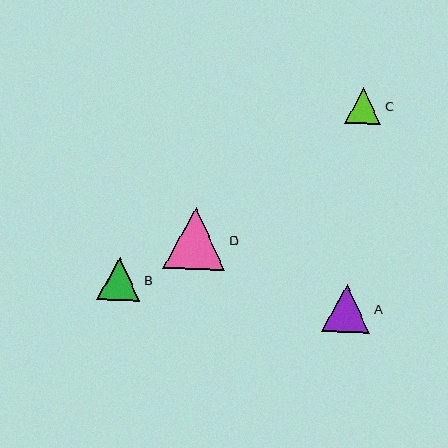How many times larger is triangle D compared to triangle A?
Triangle D is approximately 1.3 times the size of triangle A.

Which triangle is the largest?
Triangle D is the largest with a size of approximately 62 pixels.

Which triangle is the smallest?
Triangle C is the smallest with a size of approximately 37 pixels.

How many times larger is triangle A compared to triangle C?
Triangle A is approximately 1.3 times the size of triangle C.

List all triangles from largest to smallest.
From largest to smallest: D, A, B, C.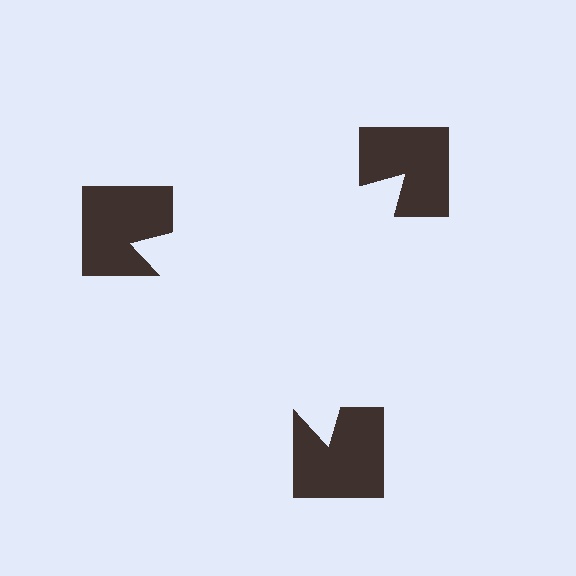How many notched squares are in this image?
There are 3 — one at each vertex of the illusory triangle.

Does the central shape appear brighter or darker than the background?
It typically appears slightly brighter than the background, even though no actual brightness change is drawn.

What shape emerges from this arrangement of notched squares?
An illusory triangle — its edges are inferred from the aligned wedge cuts in the notched squares, not physically drawn.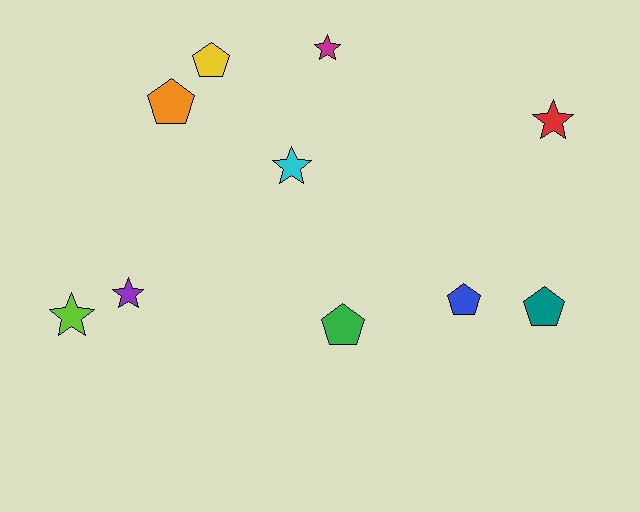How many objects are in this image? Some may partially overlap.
There are 10 objects.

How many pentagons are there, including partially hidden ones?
There are 5 pentagons.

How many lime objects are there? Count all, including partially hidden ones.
There is 1 lime object.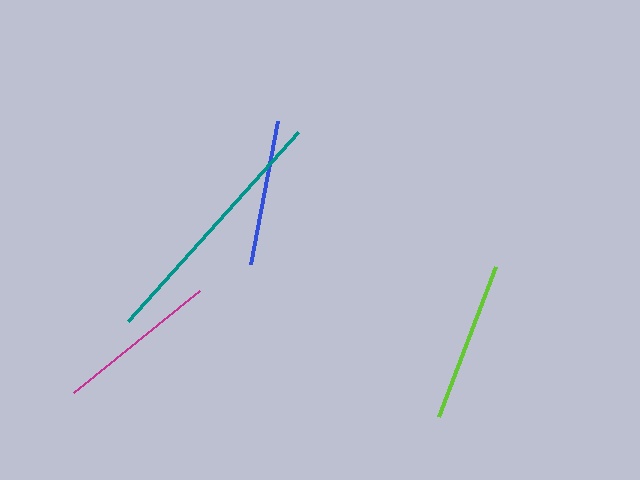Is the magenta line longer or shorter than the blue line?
The magenta line is longer than the blue line.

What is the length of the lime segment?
The lime segment is approximately 160 pixels long.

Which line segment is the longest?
The teal line is the longest at approximately 254 pixels.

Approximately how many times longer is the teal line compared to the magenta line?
The teal line is approximately 1.6 times the length of the magenta line.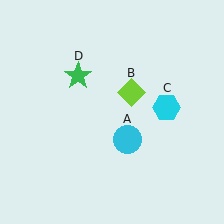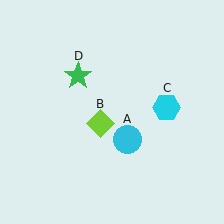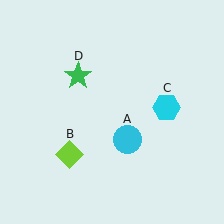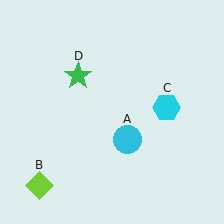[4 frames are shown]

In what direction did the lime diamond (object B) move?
The lime diamond (object B) moved down and to the left.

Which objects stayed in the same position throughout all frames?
Cyan circle (object A) and cyan hexagon (object C) and green star (object D) remained stationary.